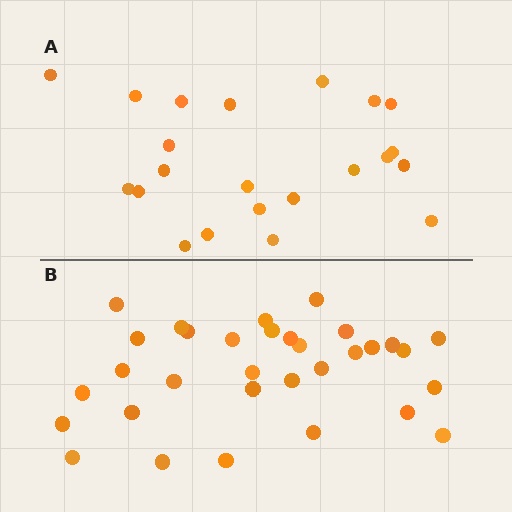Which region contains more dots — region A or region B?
Region B (the bottom region) has more dots.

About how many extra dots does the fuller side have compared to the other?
Region B has roughly 10 or so more dots than region A.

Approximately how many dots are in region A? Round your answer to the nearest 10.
About 20 dots. (The exact count is 22, which rounds to 20.)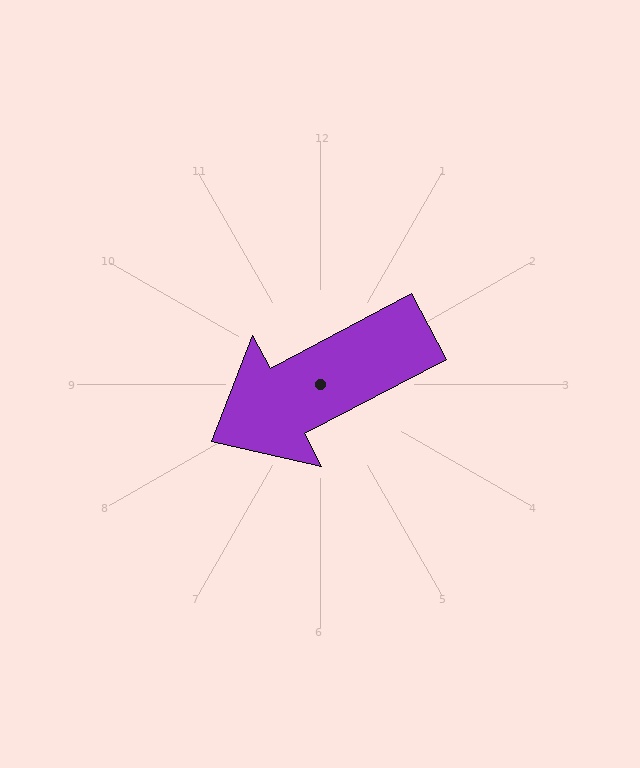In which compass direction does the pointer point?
Southwest.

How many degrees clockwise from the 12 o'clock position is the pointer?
Approximately 242 degrees.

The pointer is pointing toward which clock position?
Roughly 8 o'clock.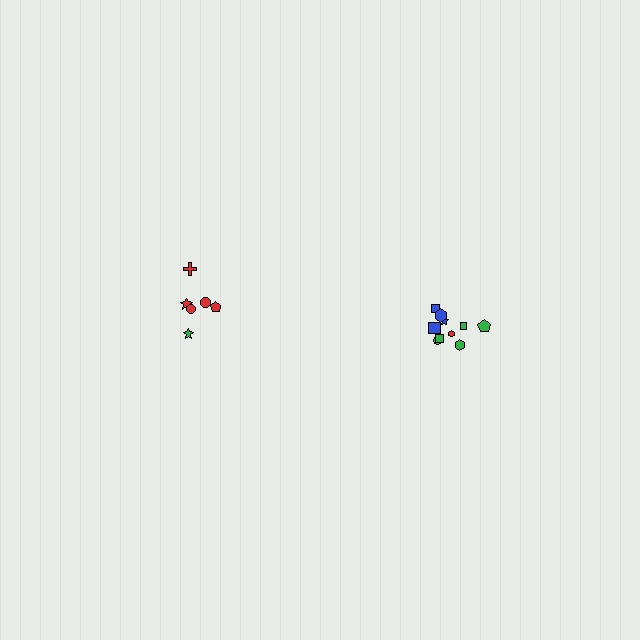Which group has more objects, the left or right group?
The right group.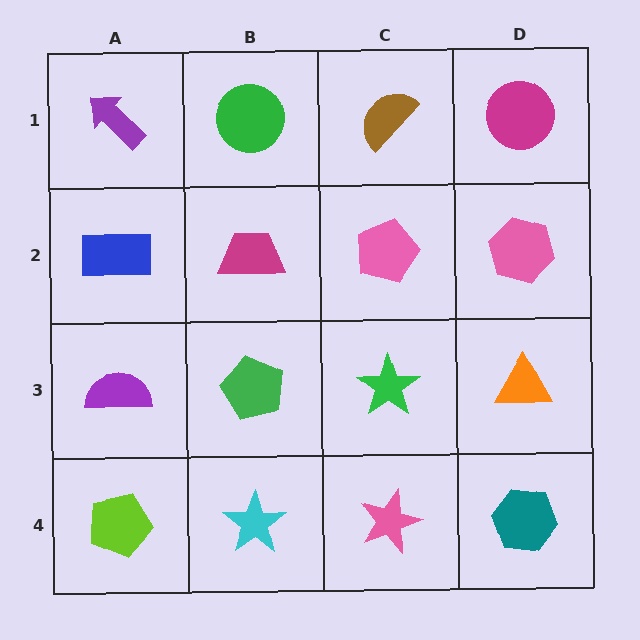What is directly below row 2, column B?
A green pentagon.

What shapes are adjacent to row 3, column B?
A magenta trapezoid (row 2, column B), a cyan star (row 4, column B), a purple semicircle (row 3, column A), a green star (row 3, column C).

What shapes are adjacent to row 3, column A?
A blue rectangle (row 2, column A), a lime pentagon (row 4, column A), a green pentagon (row 3, column B).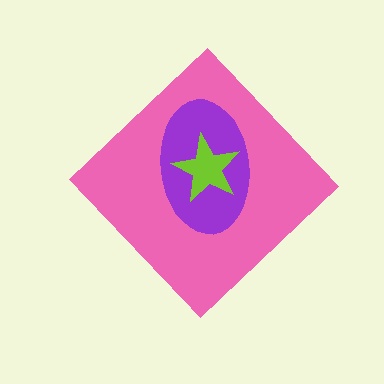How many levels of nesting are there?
3.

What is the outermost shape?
The pink diamond.